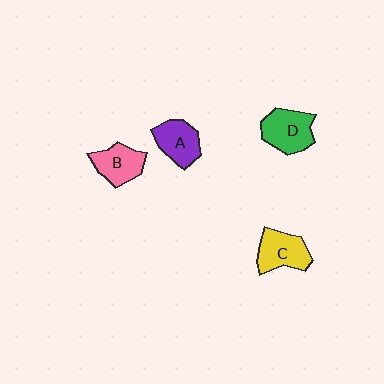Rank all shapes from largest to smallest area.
From largest to smallest: D (green), C (yellow), A (purple), B (pink).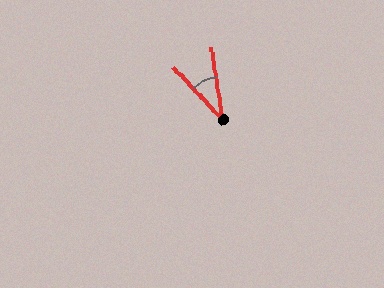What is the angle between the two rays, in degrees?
Approximately 34 degrees.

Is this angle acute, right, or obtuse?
It is acute.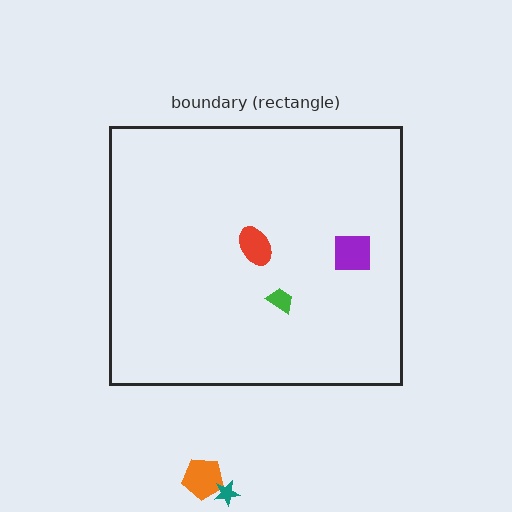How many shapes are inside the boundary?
3 inside, 2 outside.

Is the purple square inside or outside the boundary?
Inside.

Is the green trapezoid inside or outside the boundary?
Inside.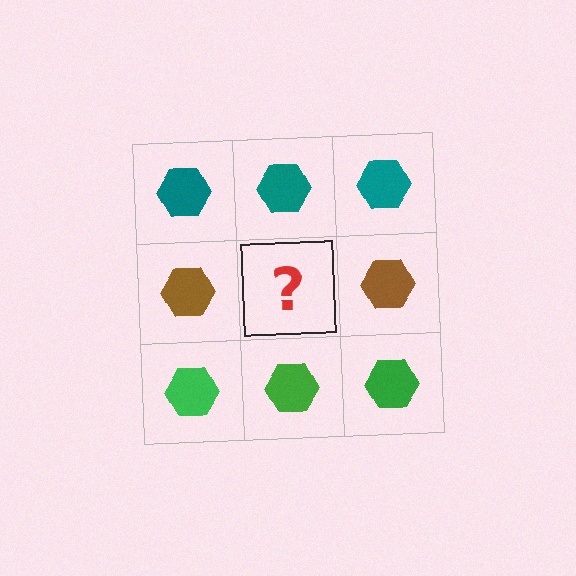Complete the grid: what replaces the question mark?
The question mark should be replaced with a brown hexagon.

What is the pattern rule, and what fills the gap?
The rule is that each row has a consistent color. The gap should be filled with a brown hexagon.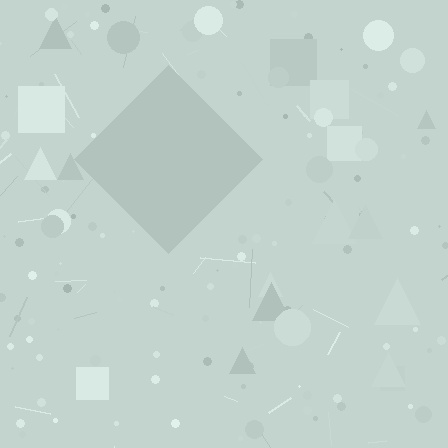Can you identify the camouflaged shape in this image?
The camouflaged shape is a diamond.